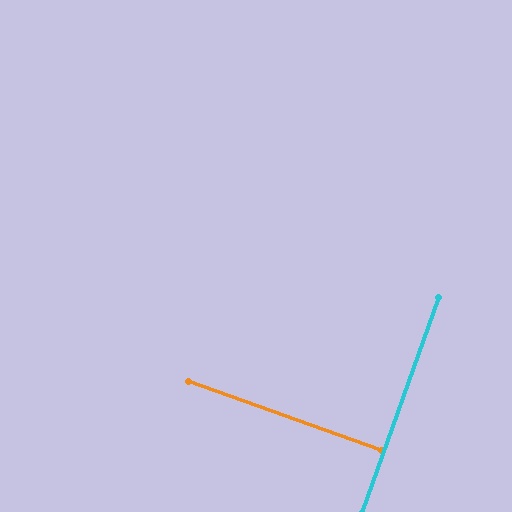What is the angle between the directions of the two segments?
Approximately 90 degrees.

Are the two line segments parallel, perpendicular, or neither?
Perpendicular — they meet at approximately 90°.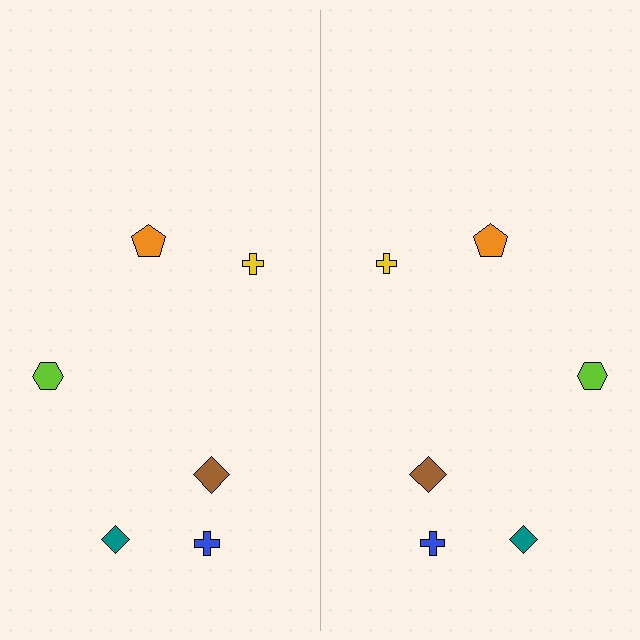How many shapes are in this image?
There are 12 shapes in this image.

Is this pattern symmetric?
Yes, this pattern has bilateral (reflection) symmetry.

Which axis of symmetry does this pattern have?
The pattern has a vertical axis of symmetry running through the center of the image.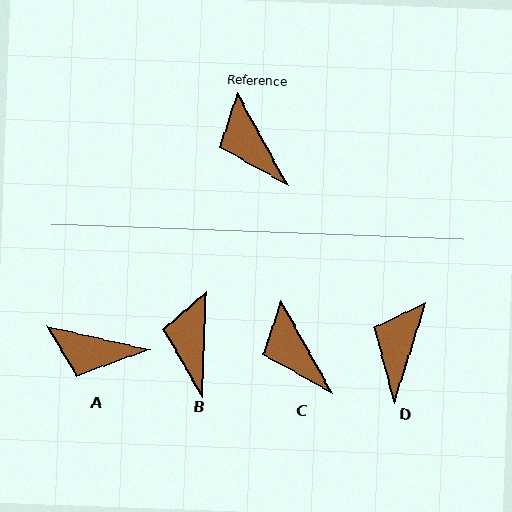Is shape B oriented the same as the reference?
No, it is off by about 31 degrees.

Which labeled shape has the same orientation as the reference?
C.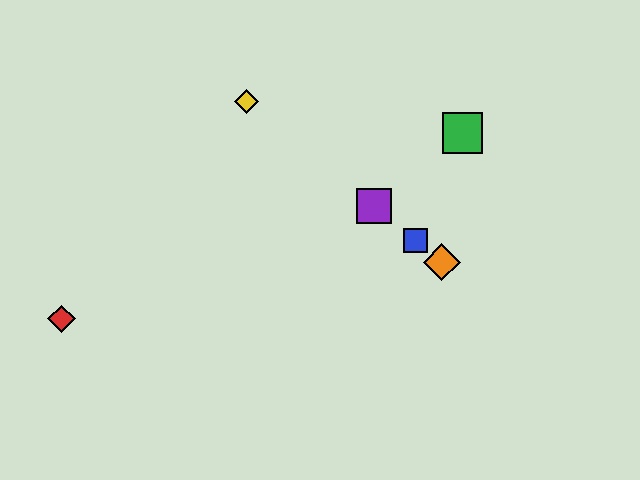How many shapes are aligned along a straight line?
4 shapes (the blue square, the yellow diamond, the purple square, the orange diamond) are aligned along a straight line.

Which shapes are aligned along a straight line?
The blue square, the yellow diamond, the purple square, the orange diamond are aligned along a straight line.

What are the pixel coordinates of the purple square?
The purple square is at (374, 206).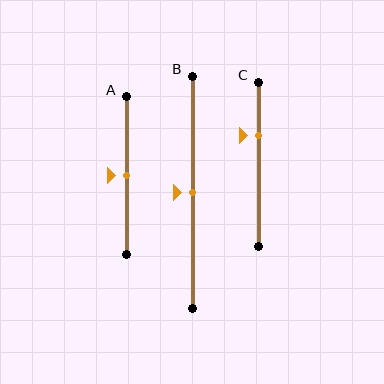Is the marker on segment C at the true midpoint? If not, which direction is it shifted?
No, the marker on segment C is shifted upward by about 18% of the segment length.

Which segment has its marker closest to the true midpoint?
Segment A has its marker closest to the true midpoint.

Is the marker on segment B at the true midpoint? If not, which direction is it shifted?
Yes, the marker on segment B is at the true midpoint.